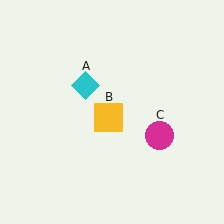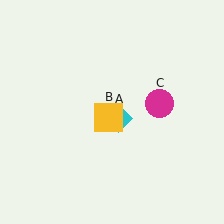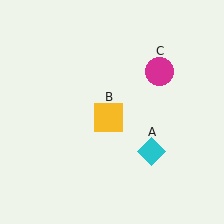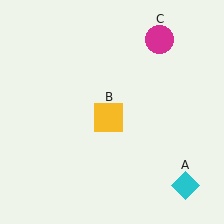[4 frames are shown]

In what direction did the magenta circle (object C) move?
The magenta circle (object C) moved up.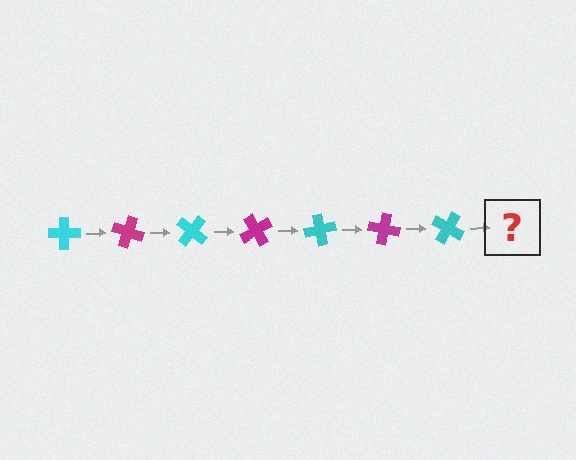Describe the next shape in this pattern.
It should be a magenta cross, rotated 140 degrees from the start.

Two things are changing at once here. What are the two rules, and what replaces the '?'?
The two rules are that it rotates 20 degrees each step and the color cycles through cyan and magenta. The '?' should be a magenta cross, rotated 140 degrees from the start.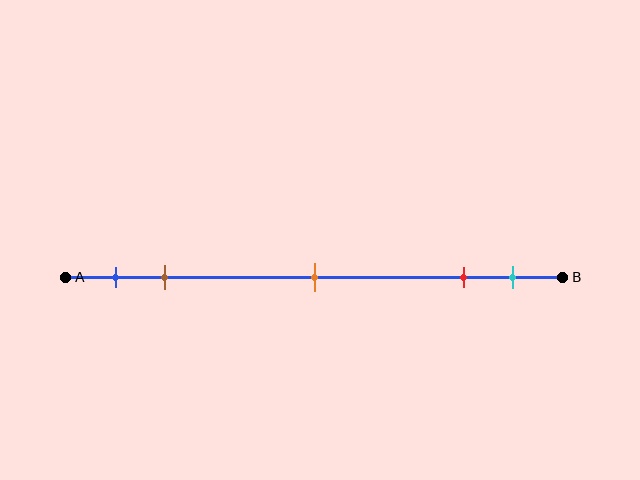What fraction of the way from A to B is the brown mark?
The brown mark is approximately 20% (0.2) of the way from A to B.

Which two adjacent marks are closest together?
The red and cyan marks are the closest adjacent pair.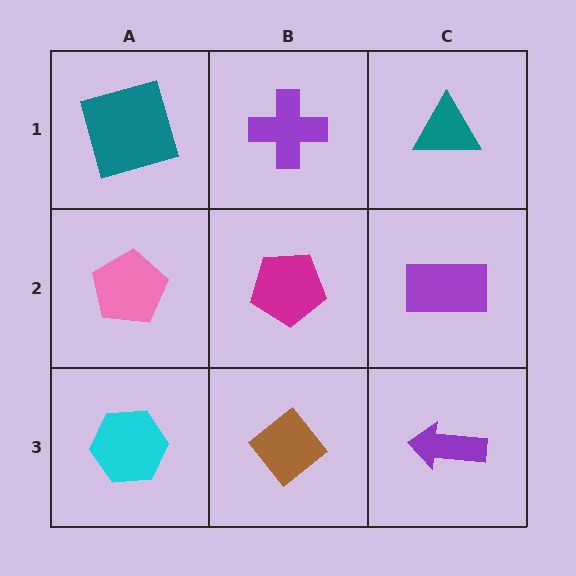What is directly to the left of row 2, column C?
A magenta pentagon.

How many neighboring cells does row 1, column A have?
2.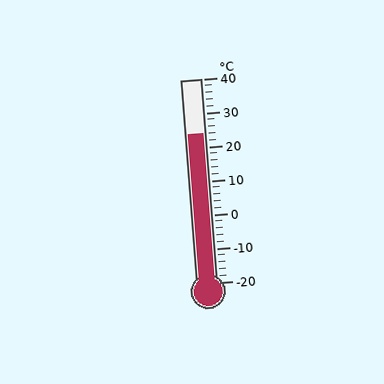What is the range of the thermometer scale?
The thermometer scale ranges from -20°C to 40°C.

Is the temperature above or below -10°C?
The temperature is above -10°C.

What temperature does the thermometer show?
The thermometer shows approximately 24°C.